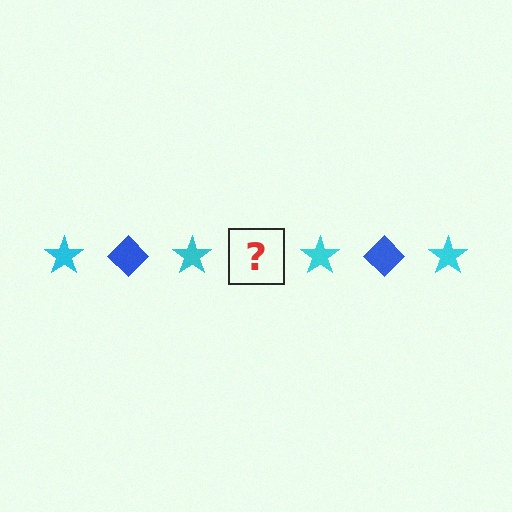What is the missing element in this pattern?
The missing element is a blue diamond.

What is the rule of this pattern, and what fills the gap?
The rule is that the pattern alternates between cyan star and blue diamond. The gap should be filled with a blue diamond.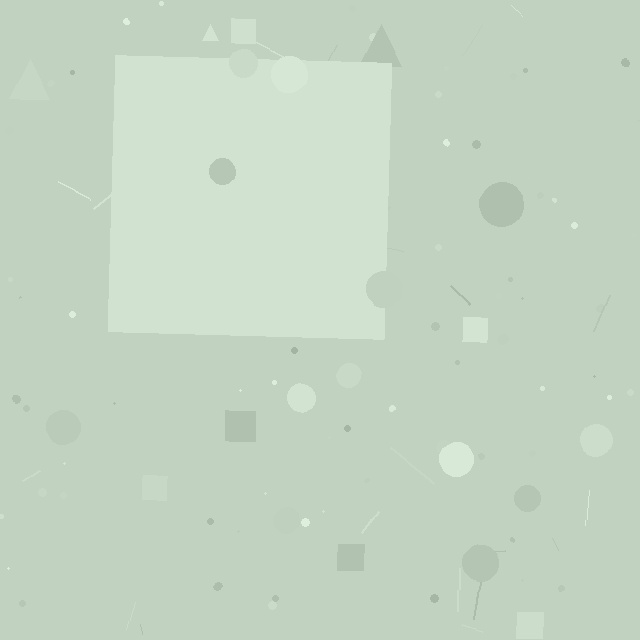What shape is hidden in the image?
A square is hidden in the image.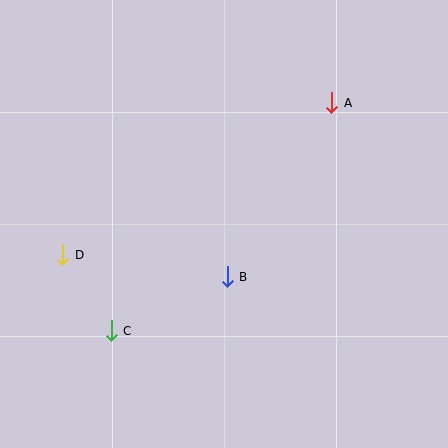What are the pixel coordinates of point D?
Point D is at (63, 255).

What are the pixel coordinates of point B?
Point B is at (227, 277).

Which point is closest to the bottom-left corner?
Point C is closest to the bottom-left corner.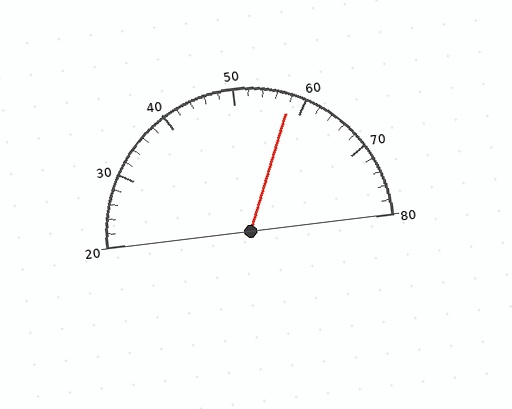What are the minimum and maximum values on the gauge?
The gauge ranges from 20 to 80.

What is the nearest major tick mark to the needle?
The nearest major tick mark is 60.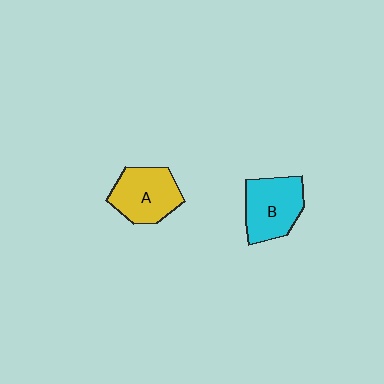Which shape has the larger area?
Shape B (cyan).